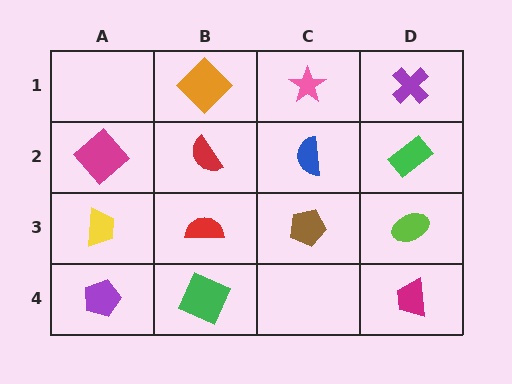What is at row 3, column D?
A lime ellipse.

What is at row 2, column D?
A green rectangle.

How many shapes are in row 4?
3 shapes.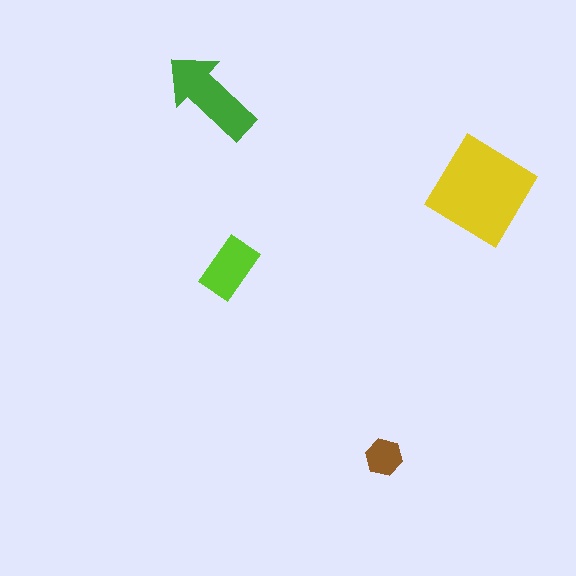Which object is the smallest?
The brown hexagon.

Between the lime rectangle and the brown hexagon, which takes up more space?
The lime rectangle.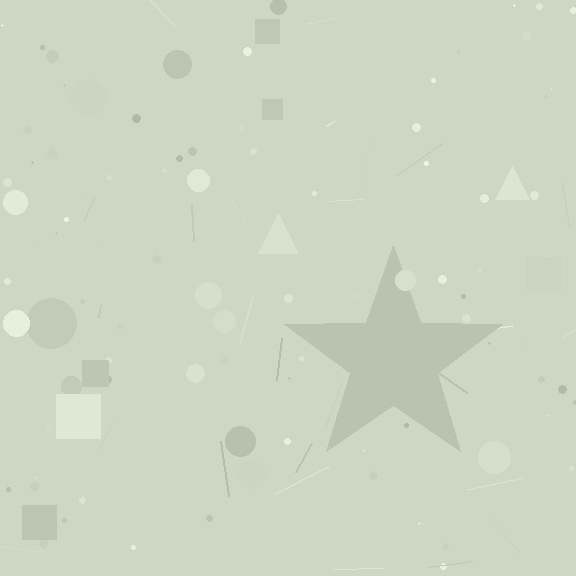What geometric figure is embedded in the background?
A star is embedded in the background.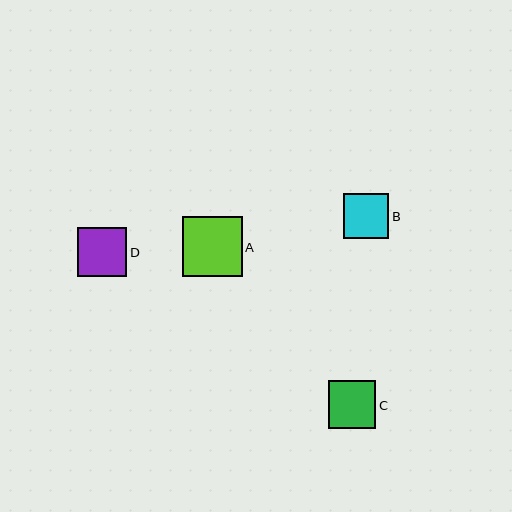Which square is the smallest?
Square B is the smallest with a size of approximately 45 pixels.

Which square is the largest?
Square A is the largest with a size of approximately 60 pixels.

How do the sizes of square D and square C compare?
Square D and square C are approximately the same size.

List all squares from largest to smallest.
From largest to smallest: A, D, C, B.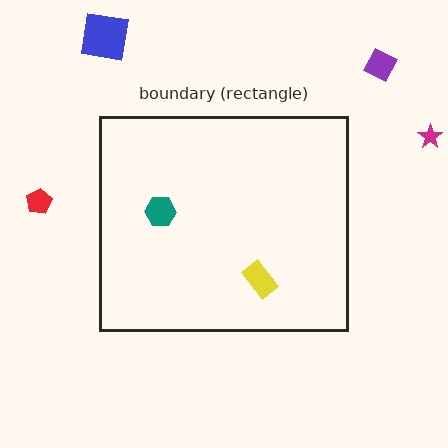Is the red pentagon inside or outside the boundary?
Outside.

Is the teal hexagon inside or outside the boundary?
Inside.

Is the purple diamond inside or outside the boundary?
Outside.